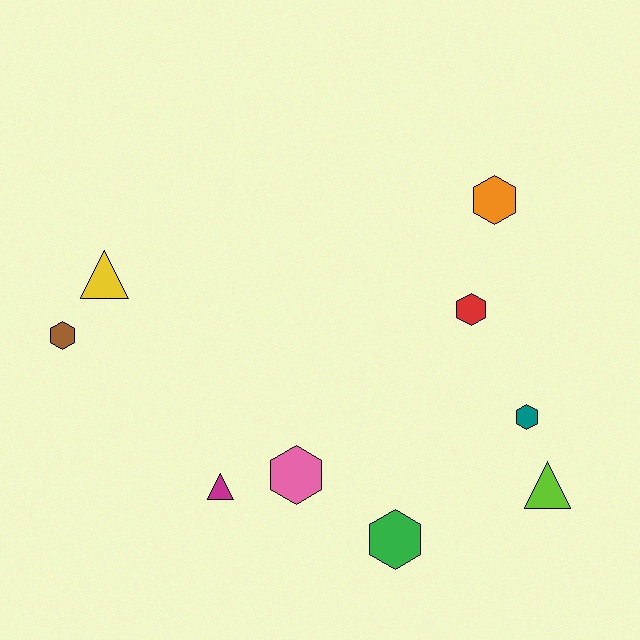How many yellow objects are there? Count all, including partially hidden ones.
There is 1 yellow object.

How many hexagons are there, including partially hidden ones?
There are 6 hexagons.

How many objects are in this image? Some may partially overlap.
There are 9 objects.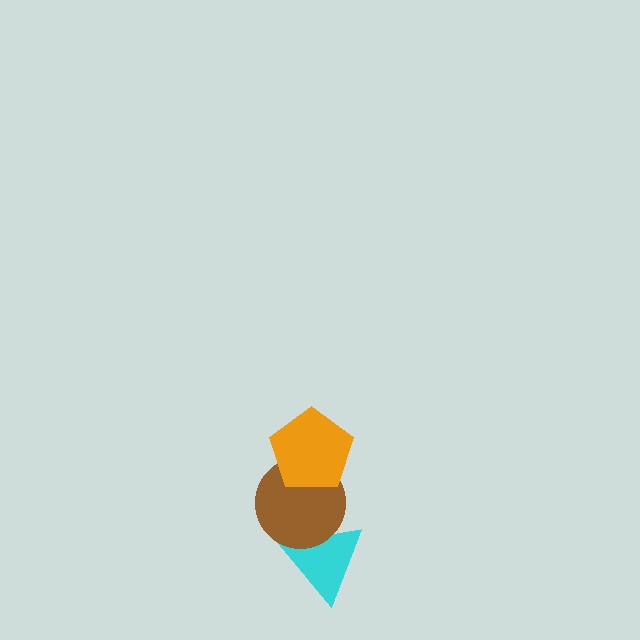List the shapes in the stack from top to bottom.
From top to bottom: the orange pentagon, the brown circle, the cyan triangle.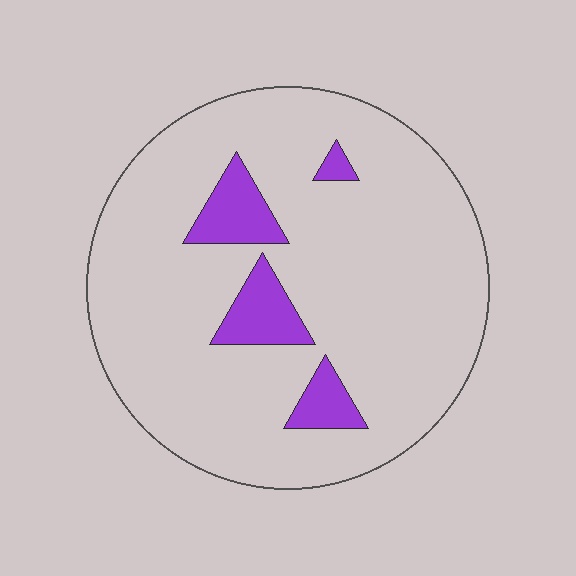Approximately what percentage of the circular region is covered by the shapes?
Approximately 10%.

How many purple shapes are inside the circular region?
4.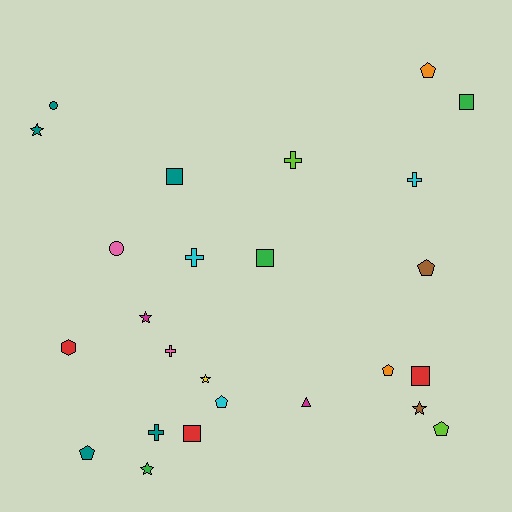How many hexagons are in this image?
There is 1 hexagon.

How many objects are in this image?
There are 25 objects.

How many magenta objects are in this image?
There are 2 magenta objects.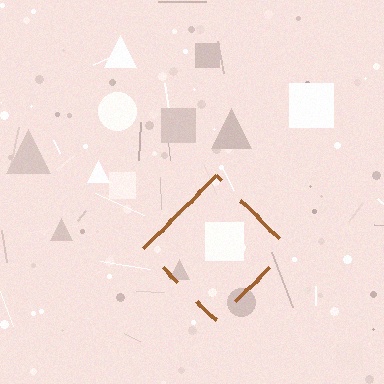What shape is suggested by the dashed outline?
The dashed outline suggests a diamond.